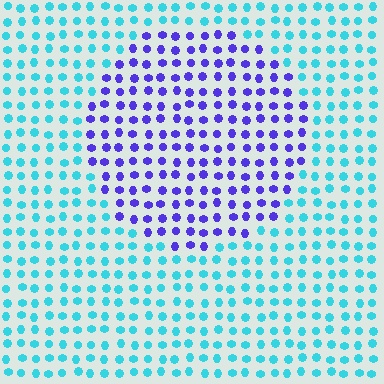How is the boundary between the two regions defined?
The boundary is defined purely by a slight shift in hue (about 67 degrees). Spacing, size, and orientation are identical on both sides.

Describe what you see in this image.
The image is filled with small cyan elements in a uniform arrangement. A circle-shaped region is visible where the elements are tinted to a slightly different hue, forming a subtle color boundary.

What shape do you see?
I see a circle.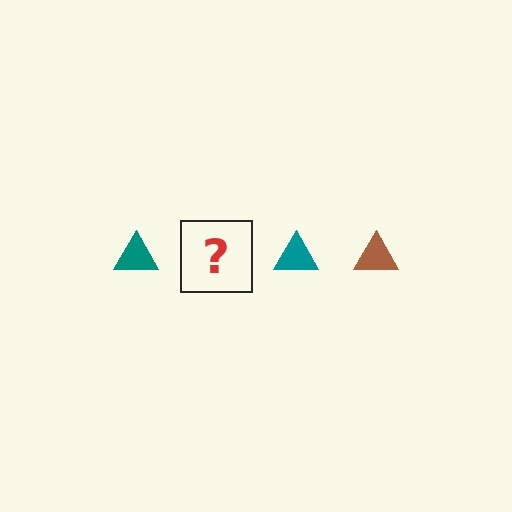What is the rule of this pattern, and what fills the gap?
The rule is that the pattern cycles through teal, brown triangles. The gap should be filled with a brown triangle.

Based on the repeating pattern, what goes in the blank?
The blank should be a brown triangle.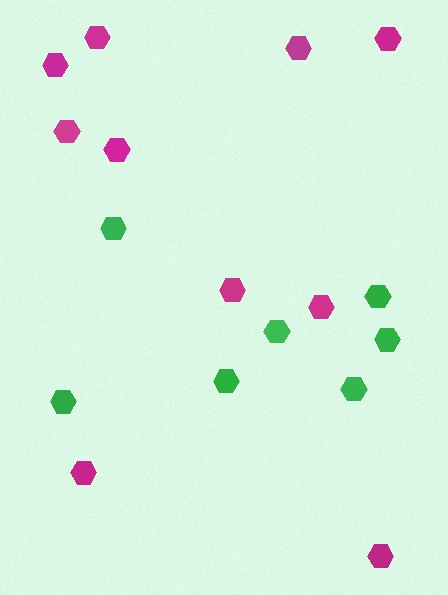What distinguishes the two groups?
There are 2 groups: one group of magenta hexagons (10) and one group of green hexagons (7).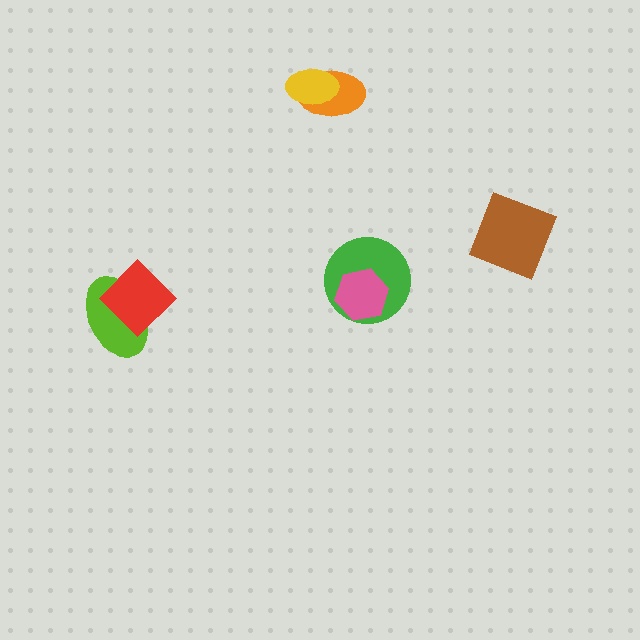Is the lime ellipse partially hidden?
Yes, it is partially covered by another shape.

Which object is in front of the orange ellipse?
The yellow ellipse is in front of the orange ellipse.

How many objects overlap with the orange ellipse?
1 object overlaps with the orange ellipse.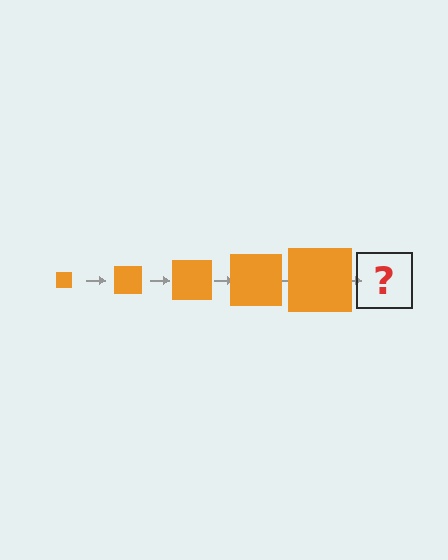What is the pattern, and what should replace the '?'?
The pattern is that the square gets progressively larger each step. The '?' should be an orange square, larger than the previous one.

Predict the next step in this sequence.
The next step is an orange square, larger than the previous one.